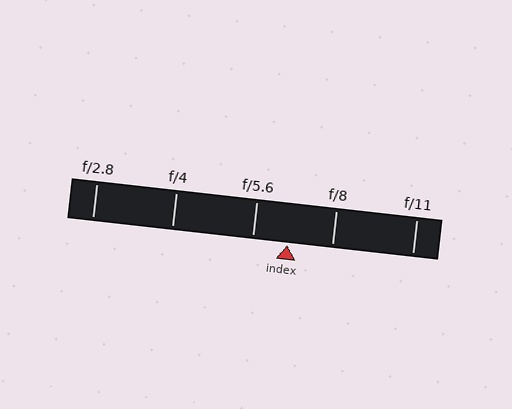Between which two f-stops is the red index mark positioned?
The index mark is between f/5.6 and f/8.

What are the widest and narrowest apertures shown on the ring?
The widest aperture shown is f/2.8 and the narrowest is f/11.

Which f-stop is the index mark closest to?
The index mark is closest to f/5.6.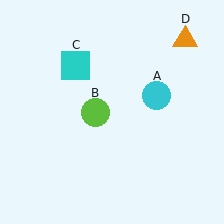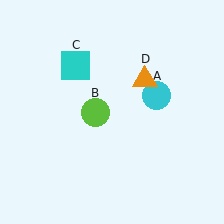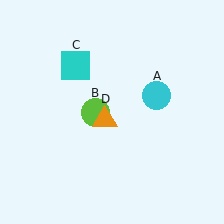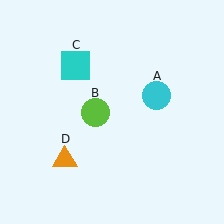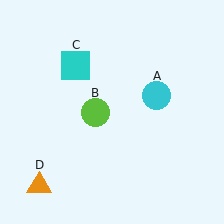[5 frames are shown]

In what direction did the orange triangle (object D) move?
The orange triangle (object D) moved down and to the left.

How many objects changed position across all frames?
1 object changed position: orange triangle (object D).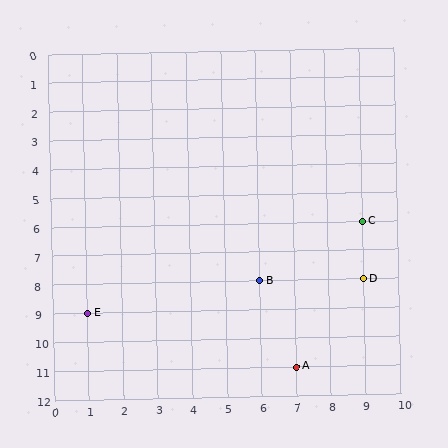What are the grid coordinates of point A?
Point A is at grid coordinates (7, 11).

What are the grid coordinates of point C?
Point C is at grid coordinates (9, 6).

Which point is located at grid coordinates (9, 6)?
Point C is at (9, 6).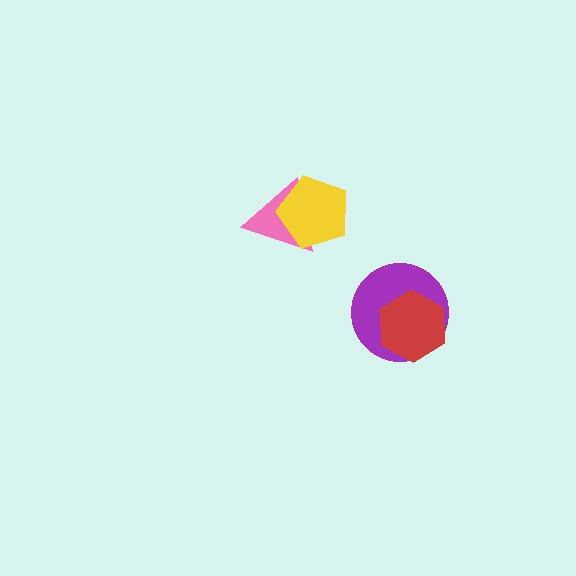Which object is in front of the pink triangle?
The yellow pentagon is in front of the pink triangle.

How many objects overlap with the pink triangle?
1 object overlaps with the pink triangle.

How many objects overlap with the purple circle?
1 object overlaps with the purple circle.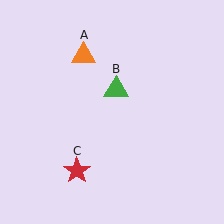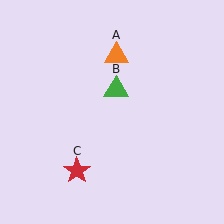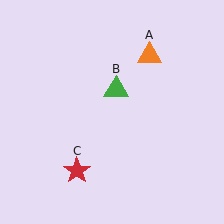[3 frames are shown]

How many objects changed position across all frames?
1 object changed position: orange triangle (object A).